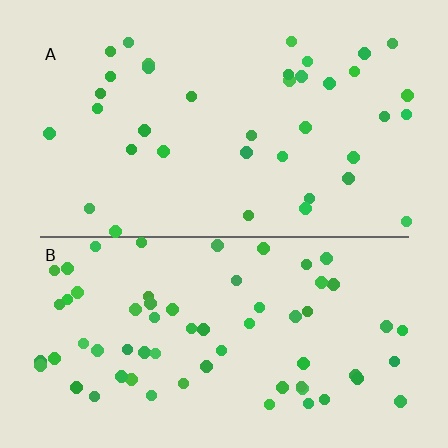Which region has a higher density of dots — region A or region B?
B (the bottom).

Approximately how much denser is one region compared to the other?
Approximately 1.7× — region B over region A.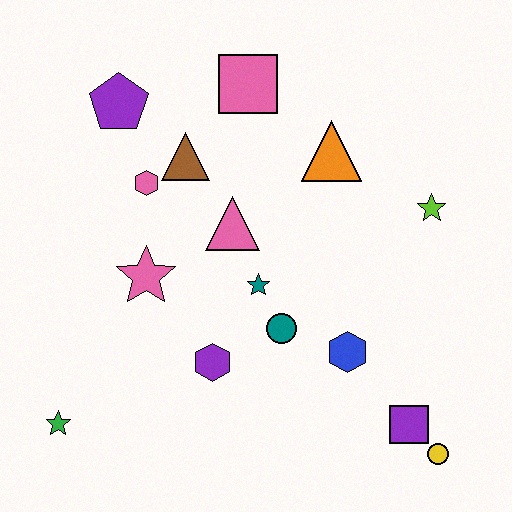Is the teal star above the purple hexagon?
Yes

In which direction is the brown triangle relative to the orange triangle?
The brown triangle is to the left of the orange triangle.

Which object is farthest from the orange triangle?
The green star is farthest from the orange triangle.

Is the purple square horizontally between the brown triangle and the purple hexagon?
No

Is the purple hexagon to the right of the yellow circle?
No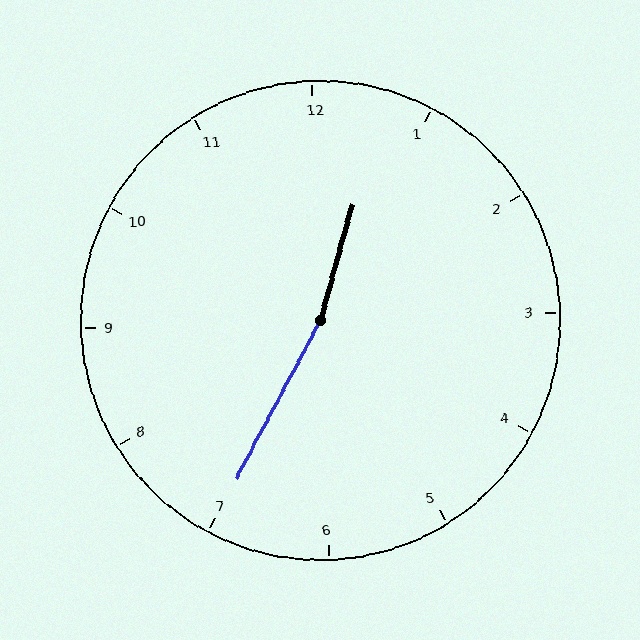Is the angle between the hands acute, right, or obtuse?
It is obtuse.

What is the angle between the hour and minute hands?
Approximately 168 degrees.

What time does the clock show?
12:35.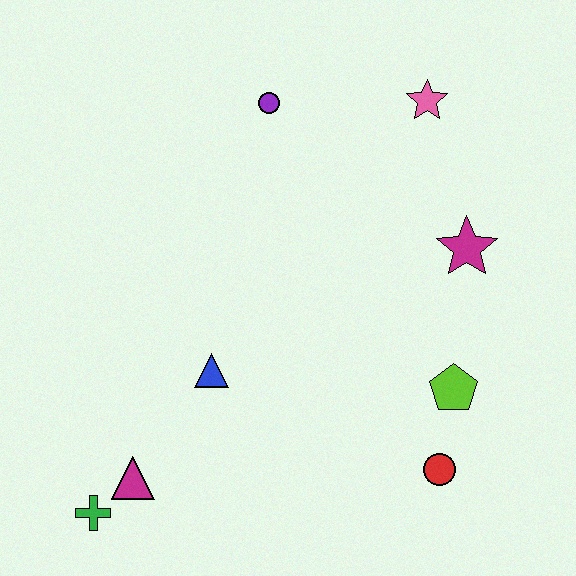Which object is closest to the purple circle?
The pink star is closest to the purple circle.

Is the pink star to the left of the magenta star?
Yes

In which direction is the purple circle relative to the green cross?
The purple circle is above the green cross.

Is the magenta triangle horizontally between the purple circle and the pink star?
No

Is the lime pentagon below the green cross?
No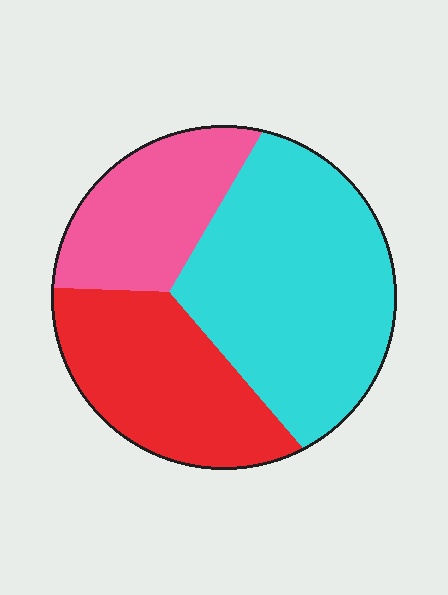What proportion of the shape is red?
Red covers 30% of the shape.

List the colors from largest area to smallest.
From largest to smallest: cyan, red, pink.